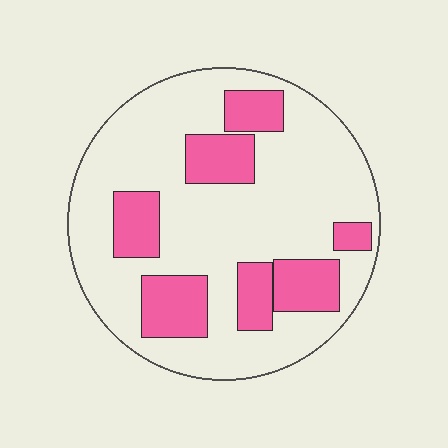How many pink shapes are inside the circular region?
7.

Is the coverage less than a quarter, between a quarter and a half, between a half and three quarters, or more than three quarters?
Between a quarter and a half.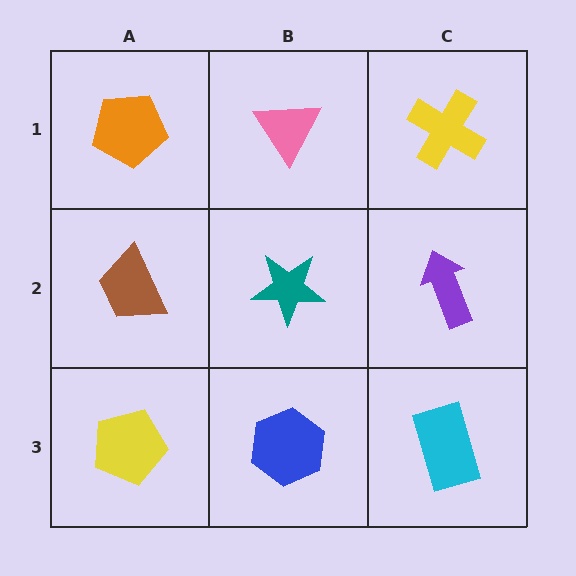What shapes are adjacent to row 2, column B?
A pink triangle (row 1, column B), a blue hexagon (row 3, column B), a brown trapezoid (row 2, column A), a purple arrow (row 2, column C).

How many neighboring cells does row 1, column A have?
2.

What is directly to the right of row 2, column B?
A purple arrow.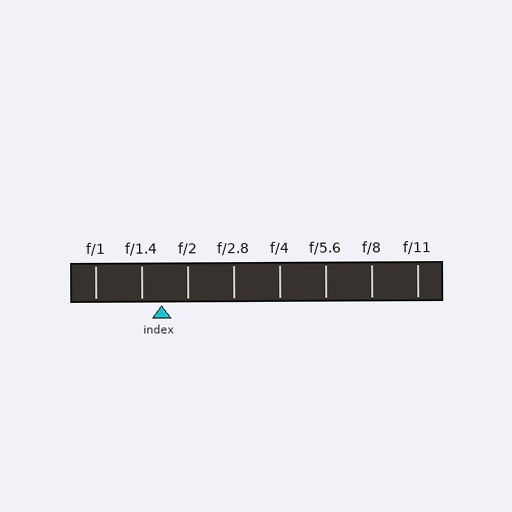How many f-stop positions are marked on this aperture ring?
There are 8 f-stop positions marked.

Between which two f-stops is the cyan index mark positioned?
The index mark is between f/1.4 and f/2.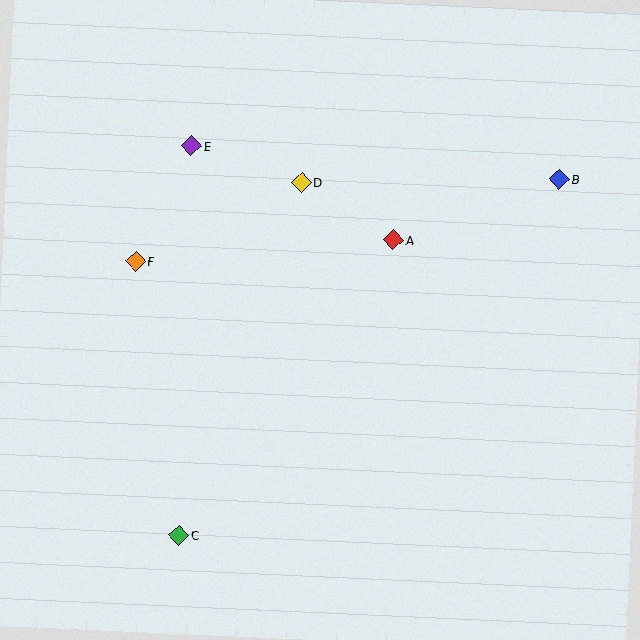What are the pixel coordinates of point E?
Point E is at (192, 146).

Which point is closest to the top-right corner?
Point B is closest to the top-right corner.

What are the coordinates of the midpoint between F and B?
The midpoint between F and B is at (347, 220).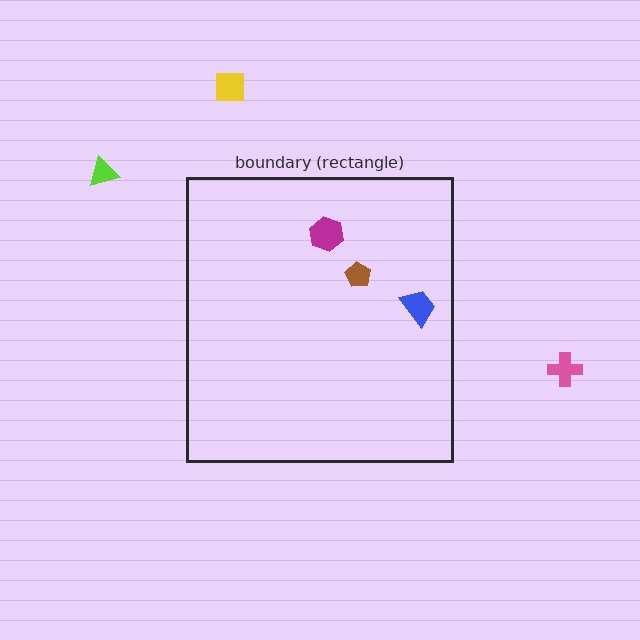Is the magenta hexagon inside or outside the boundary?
Inside.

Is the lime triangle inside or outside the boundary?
Outside.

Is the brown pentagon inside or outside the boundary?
Inside.